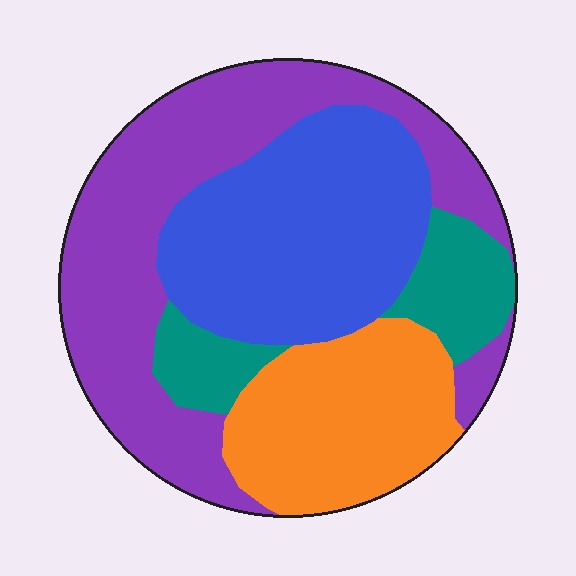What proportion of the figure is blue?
Blue covers about 30% of the figure.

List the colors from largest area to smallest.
From largest to smallest: purple, blue, orange, teal.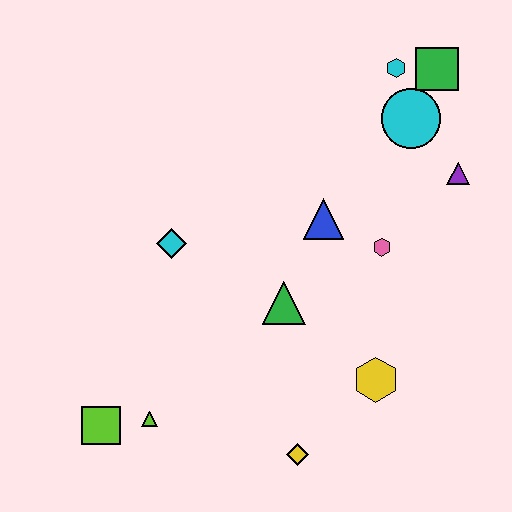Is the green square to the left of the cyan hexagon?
No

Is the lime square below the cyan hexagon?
Yes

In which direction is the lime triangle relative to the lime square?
The lime triangle is to the right of the lime square.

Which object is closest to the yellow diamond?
The yellow hexagon is closest to the yellow diamond.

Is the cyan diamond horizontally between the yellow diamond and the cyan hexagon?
No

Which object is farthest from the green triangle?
The green square is farthest from the green triangle.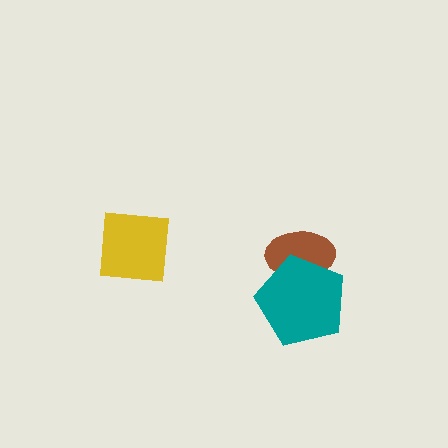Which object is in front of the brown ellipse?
The teal pentagon is in front of the brown ellipse.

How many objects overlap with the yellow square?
0 objects overlap with the yellow square.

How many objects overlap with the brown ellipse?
1 object overlaps with the brown ellipse.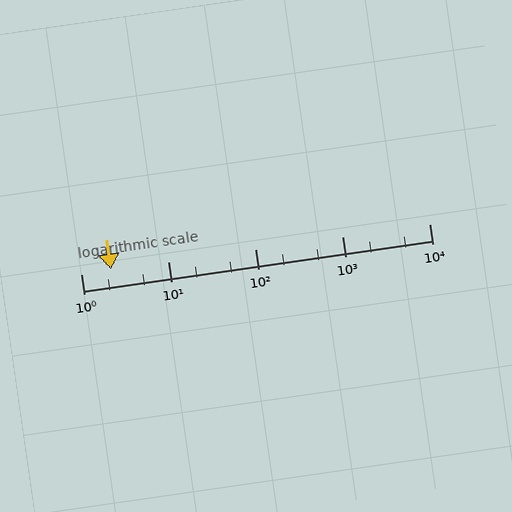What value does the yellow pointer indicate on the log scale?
The pointer indicates approximately 2.2.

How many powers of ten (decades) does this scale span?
The scale spans 4 decades, from 1 to 10000.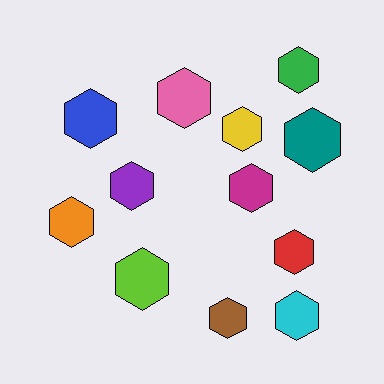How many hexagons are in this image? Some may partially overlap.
There are 12 hexagons.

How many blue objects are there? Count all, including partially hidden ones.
There is 1 blue object.